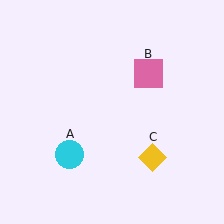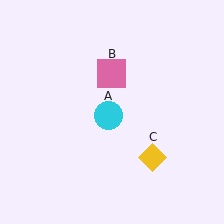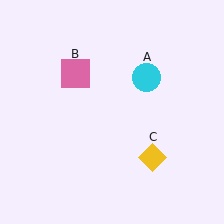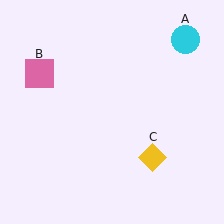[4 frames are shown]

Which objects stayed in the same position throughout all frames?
Yellow diamond (object C) remained stationary.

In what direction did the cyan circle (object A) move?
The cyan circle (object A) moved up and to the right.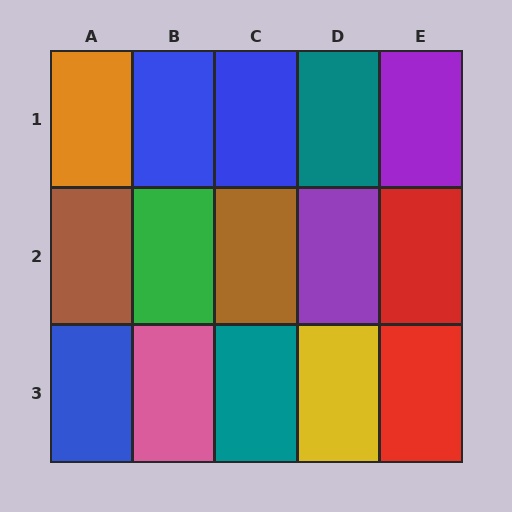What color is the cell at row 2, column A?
Brown.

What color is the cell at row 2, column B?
Green.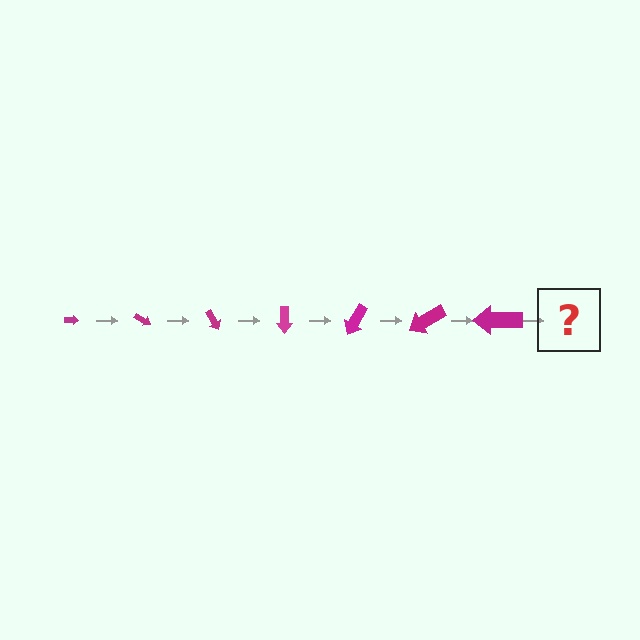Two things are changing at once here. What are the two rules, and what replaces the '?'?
The two rules are that the arrow grows larger each step and it rotates 30 degrees each step. The '?' should be an arrow, larger than the previous one and rotated 210 degrees from the start.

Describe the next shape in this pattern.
It should be an arrow, larger than the previous one and rotated 210 degrees from the start.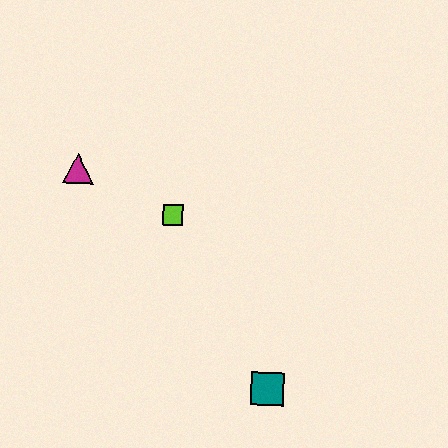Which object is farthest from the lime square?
The teal square is farthest from the lime square.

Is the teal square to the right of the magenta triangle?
Yes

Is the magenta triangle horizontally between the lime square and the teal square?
No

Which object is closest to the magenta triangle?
The lime square is closest to the magenta triangle.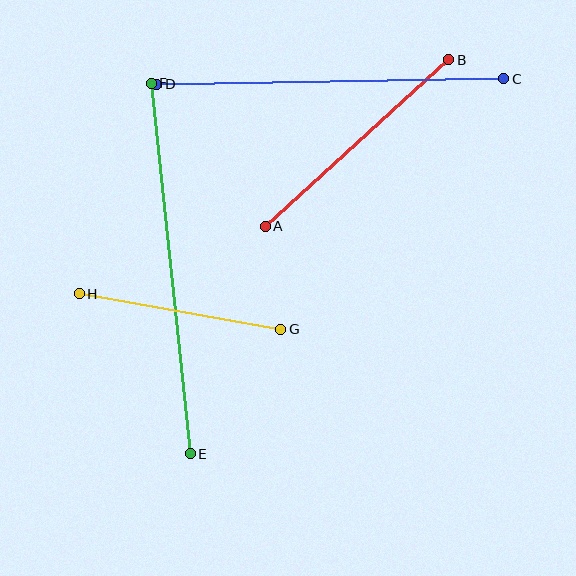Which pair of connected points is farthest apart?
Points E and F are farthest apart.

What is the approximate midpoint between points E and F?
The midpoint is at approximately (171, 268) pixels.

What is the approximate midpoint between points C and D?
The midpoint is at approximately (330, 82) pixels.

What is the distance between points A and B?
The distance is approximately 248 pixels.